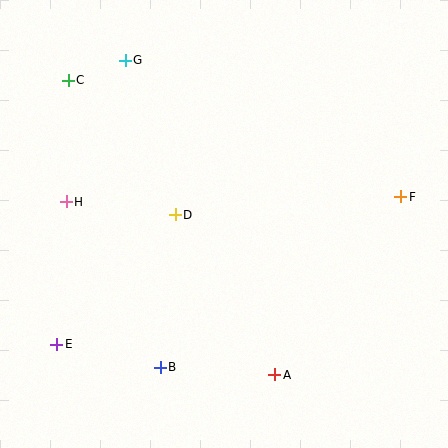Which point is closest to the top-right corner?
Point F is closest to the top-right corner.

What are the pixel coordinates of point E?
Point E is at (57, 344).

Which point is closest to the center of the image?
Point D at (175, 215) is closest to the center.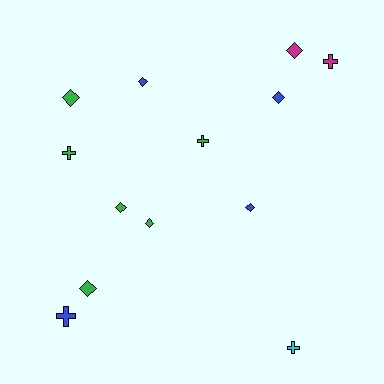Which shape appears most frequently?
Diamond, with 8 objects.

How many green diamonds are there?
There are 4 green diamonds.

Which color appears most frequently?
Green, with 6 objects.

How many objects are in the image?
There are 13 objects.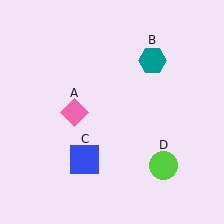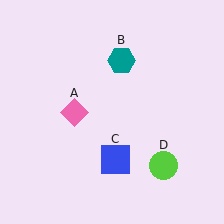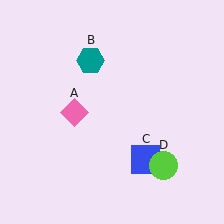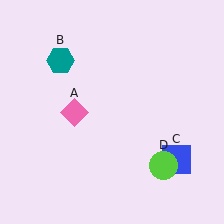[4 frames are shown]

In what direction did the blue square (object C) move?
The blue square (object C) moved right.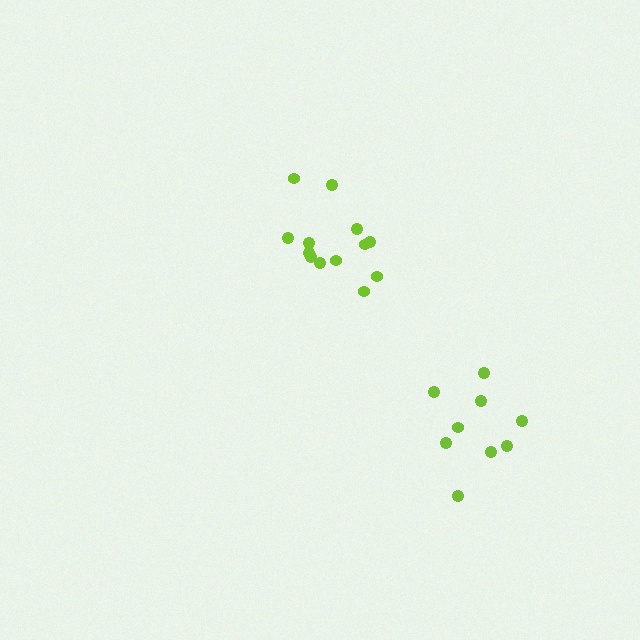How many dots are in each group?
Group 1: 13 dots, Group 2: 9 dots (22 total).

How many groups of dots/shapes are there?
There are 2 groups.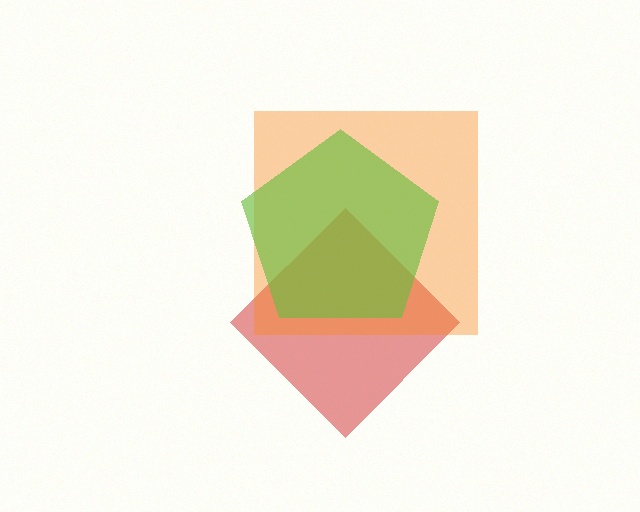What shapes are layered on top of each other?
The layered shapes are: a red diamond, an orange square, a lime pentagon.